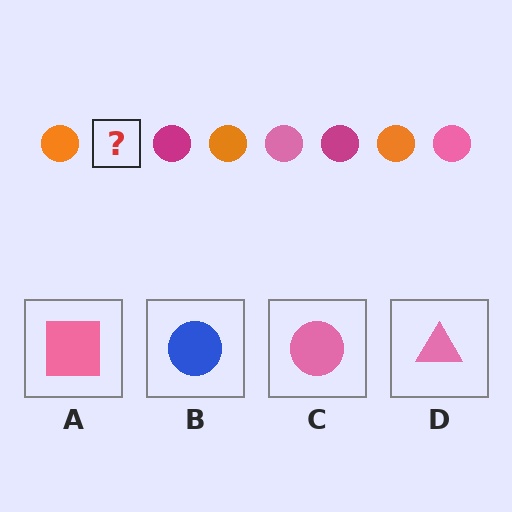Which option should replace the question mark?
Option C.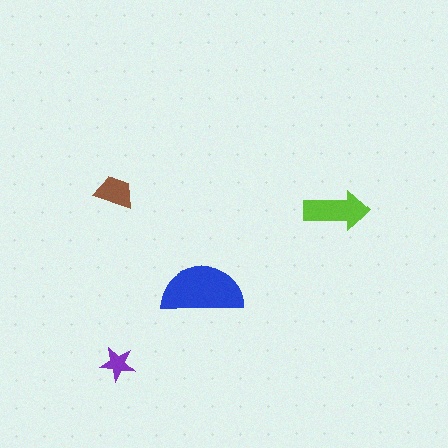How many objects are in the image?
There are 4 objects in the image.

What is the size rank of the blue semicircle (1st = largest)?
1st.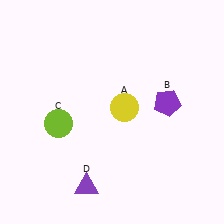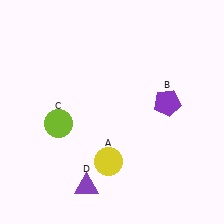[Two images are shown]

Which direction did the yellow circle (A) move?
The yellow circle (A) moved down.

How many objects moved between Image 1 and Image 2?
1 object moved between the two images.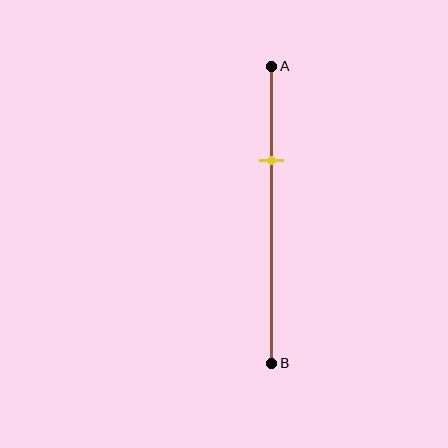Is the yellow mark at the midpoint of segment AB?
No, the mark is at about 30% from A, not at the 50% midpoint.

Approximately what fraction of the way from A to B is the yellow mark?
The yellow mark is approximately 30% of the way from A to B.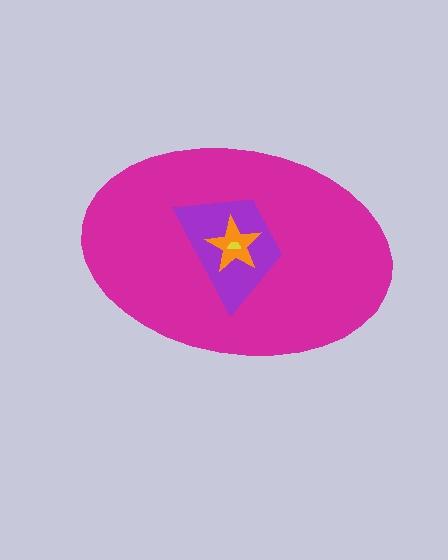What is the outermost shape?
The magenta ellipse.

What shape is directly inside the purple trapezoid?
The orange star.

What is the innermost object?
The yellow semicircle.